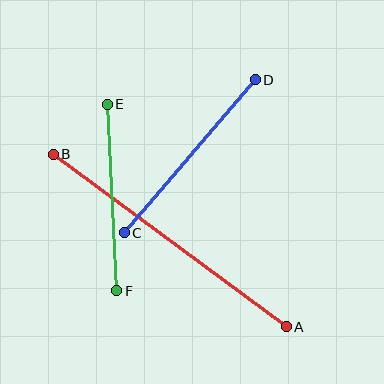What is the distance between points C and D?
The distance is approximately 202 pixels.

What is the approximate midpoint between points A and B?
The midpoint is at approximately (170, 241) pixels.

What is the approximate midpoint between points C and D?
The midpoint is at approximately (190, 156) pixels.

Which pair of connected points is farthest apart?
Points A and B are farthest apart.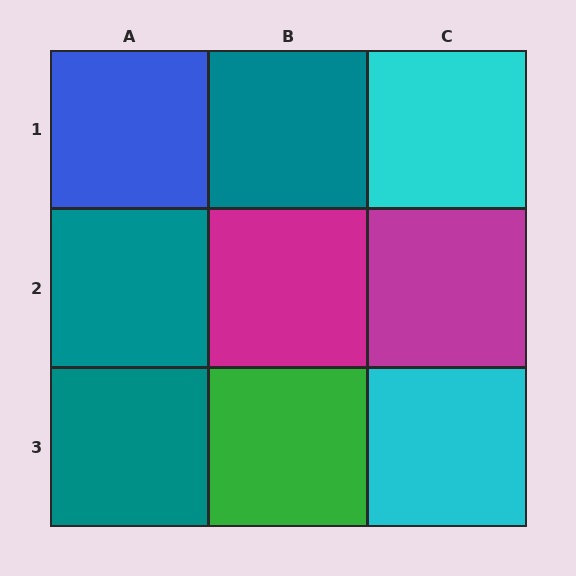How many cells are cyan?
2 cells are cyan.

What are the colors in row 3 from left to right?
Teal, green, cyan.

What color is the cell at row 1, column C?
Cyan.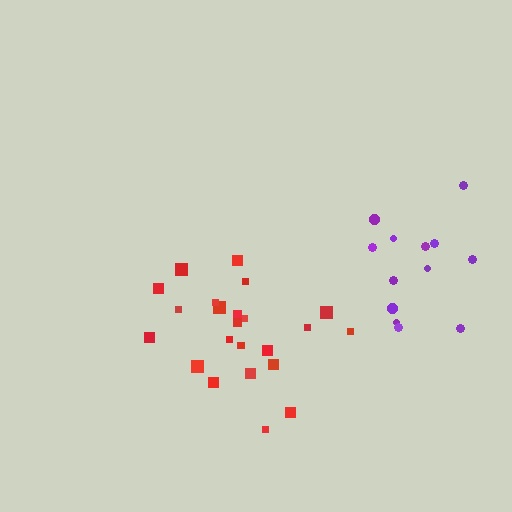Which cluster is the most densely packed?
Red.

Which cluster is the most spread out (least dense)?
Purple.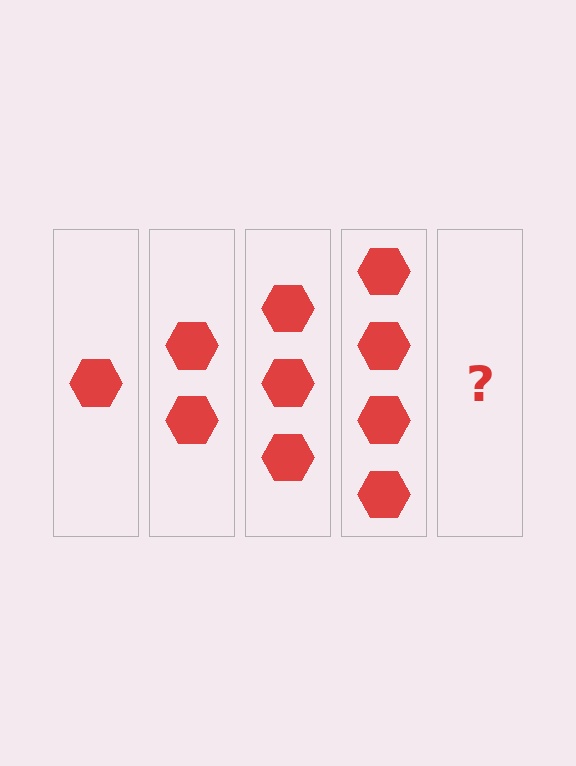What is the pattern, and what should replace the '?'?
The pattern is that each step adds one more hexagon. The '?' should be 5 hexagons.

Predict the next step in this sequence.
The next step is 5 hexagons.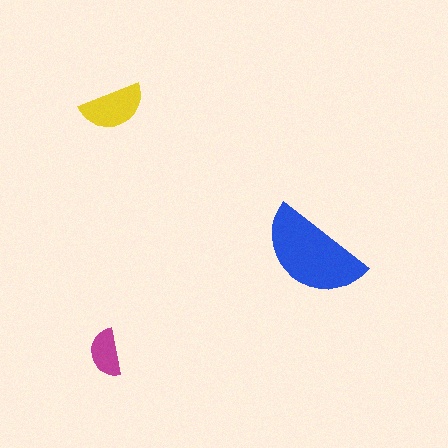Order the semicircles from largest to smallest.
the blue one, the yellow one, the magenta one.